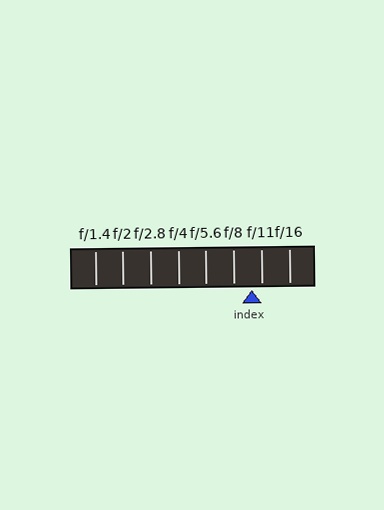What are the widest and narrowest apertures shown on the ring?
The widest aperture shown is f/1.4 and the narrowest is f/16.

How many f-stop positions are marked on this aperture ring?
There are 8 f-stop positions marked.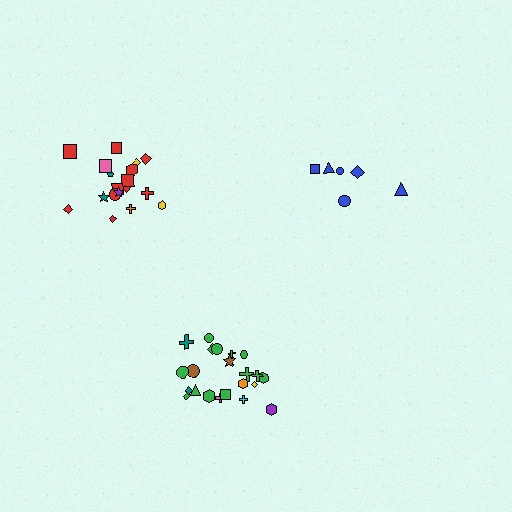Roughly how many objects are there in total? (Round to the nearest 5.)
Roughly 45 objects in total.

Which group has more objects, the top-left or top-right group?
The top-left group.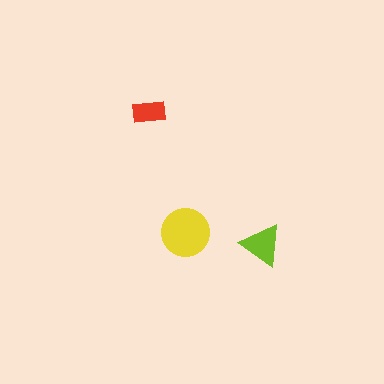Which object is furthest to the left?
The red rectangle is leftmost.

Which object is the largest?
The yellow circle.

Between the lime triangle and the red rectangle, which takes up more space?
The lime triangle.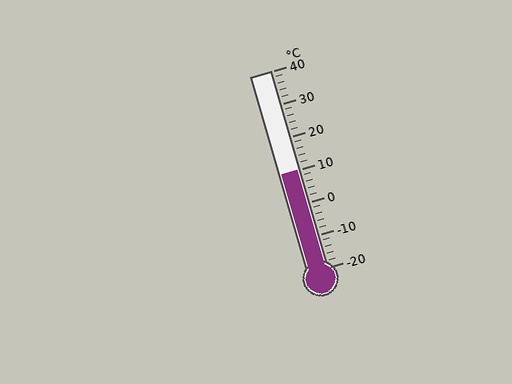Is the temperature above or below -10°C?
The temperature is above -10°C.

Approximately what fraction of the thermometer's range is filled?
The thermometer is filled to approximately 50% of its range.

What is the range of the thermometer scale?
The thermometer scale ranges from -20°C to 40°C.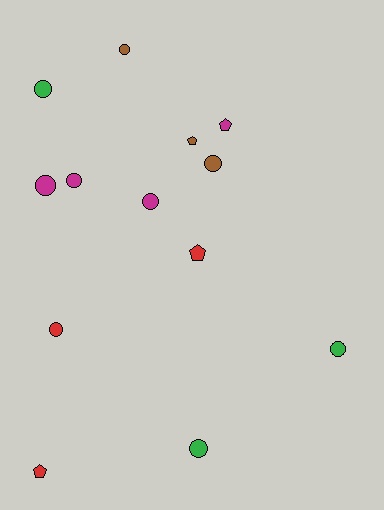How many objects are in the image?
There are 13 objects.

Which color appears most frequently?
Magenta, with 4 objects.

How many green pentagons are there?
There are no green pentagons.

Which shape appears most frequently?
Circle, with 9 objects.